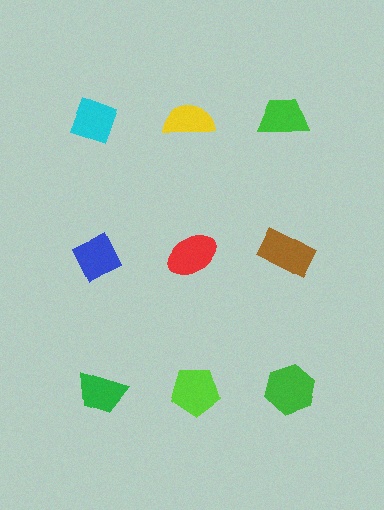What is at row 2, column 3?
A brown rectangle.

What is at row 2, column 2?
A red ellipse.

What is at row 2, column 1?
A blue diamond.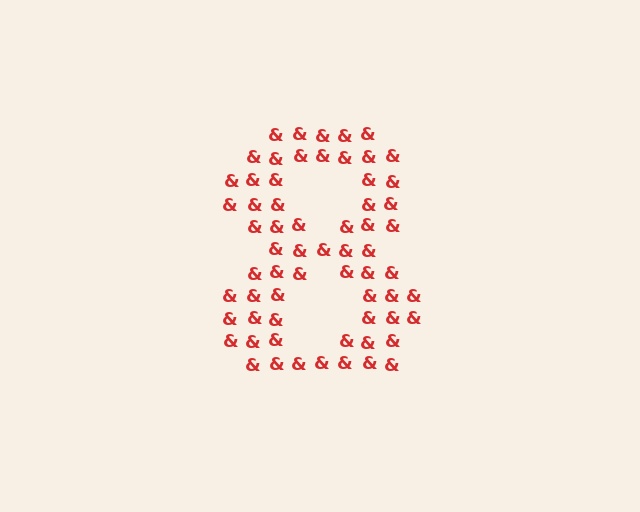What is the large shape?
The large shape is the digit 8.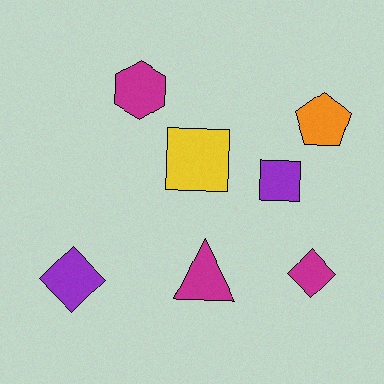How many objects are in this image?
There are 7 objects.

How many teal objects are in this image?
There are no teal objects.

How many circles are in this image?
There are no circles.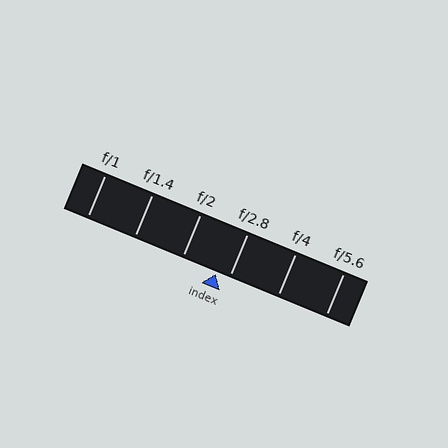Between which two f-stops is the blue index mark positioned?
The index mark is between f/2 and f/2.8.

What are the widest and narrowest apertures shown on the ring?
The widest aperture shown is f/1 and the narrowest is f/5.6.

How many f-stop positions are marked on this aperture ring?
There are 6 f-stop positions marked.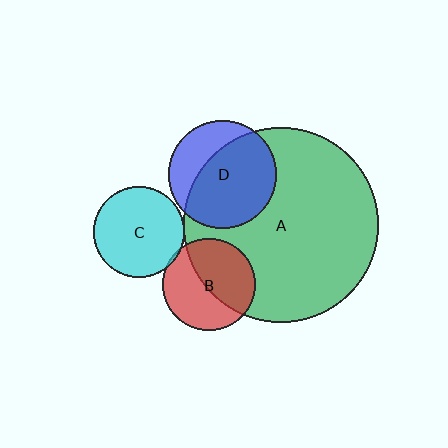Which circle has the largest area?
Circle A (green).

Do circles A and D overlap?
Yes.